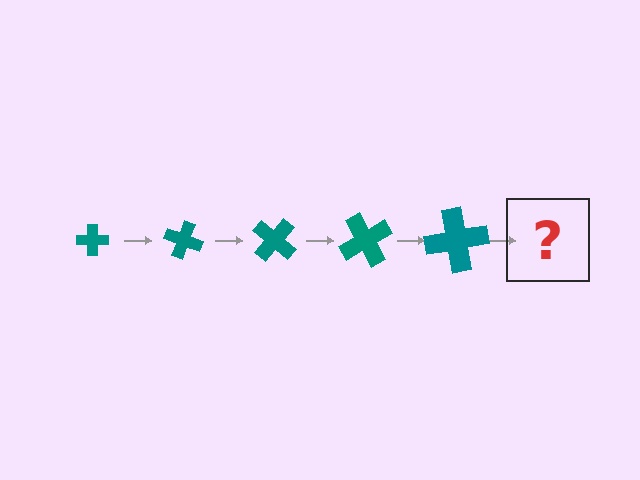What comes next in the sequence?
The next element should be a cross, larger than the previous one and rotated 100 degrees from the start.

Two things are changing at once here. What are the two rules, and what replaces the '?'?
The two rules are that the cross grows larger each step and it rotates 20 degrees each step. The '?' should be a cross, larger than the previous one and rotated 100 degrees from the start.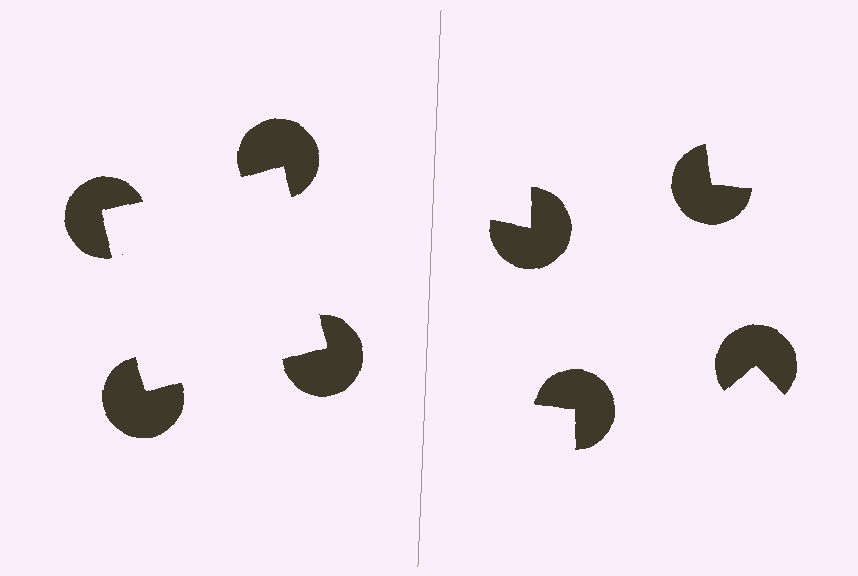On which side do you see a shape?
An illusory square appears on the left side. On the right side the wedge cuts are rotated, so no coherent shape forms.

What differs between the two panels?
The pac-man discs are positioned identically on both sides; only the wedge orientations differ. On the left they align to a square; on the right they are misaligned.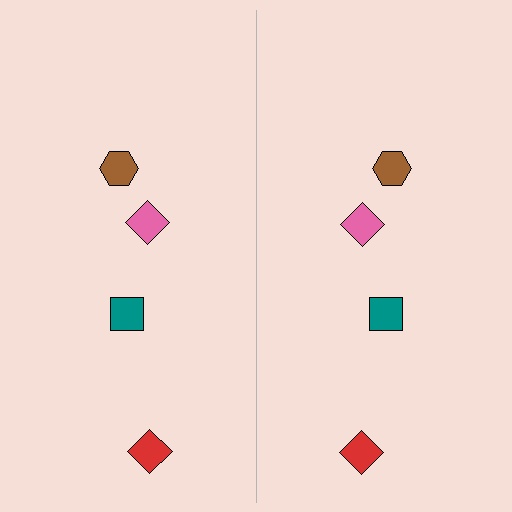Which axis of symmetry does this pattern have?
The pattern has a vertical axis of symmetry running through the center of the image.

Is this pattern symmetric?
Yes, this pattern has bilateral (reflection) symmetry.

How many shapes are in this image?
There are 8 shapes in this image.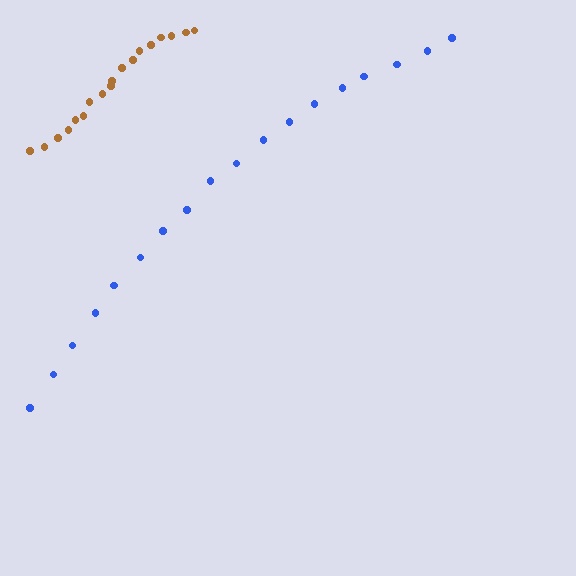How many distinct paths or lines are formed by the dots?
There are 2 distinct paths.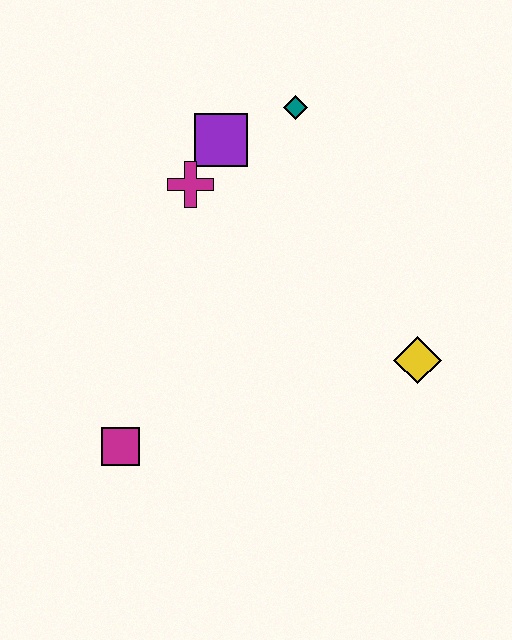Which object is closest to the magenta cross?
The purple square is closest to the magenta cross.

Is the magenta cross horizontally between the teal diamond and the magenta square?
Yes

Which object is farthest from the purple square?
The magenta square is farthest from the purple square.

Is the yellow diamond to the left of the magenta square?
No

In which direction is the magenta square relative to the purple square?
The magenta square is below the purple square.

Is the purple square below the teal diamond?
Yes